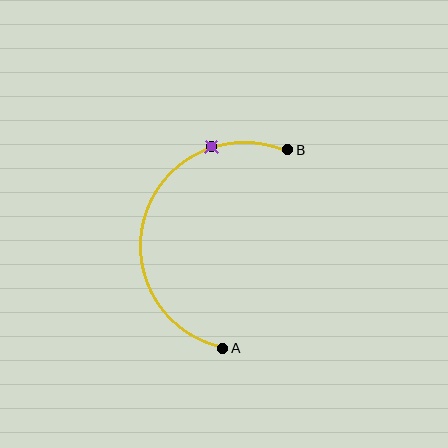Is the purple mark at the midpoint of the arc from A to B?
No. The purple mark lies on the arc but is closer to endpoint B. The arc midpoint would be at the point on the curve equidistant along the arc from both A and B.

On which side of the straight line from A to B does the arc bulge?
The arc bulges to the left of the straight line connecting A and B.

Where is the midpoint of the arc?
The arc midpoint is the point on the curve farthest from the straight line joining A and B. It sits to the left of that line.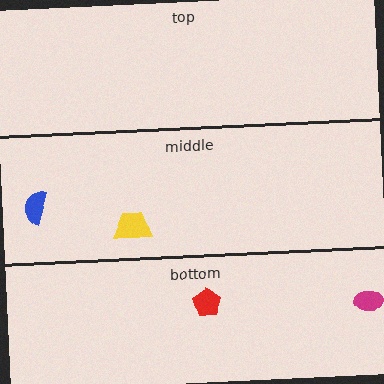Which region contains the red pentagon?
The bottom region.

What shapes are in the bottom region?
The magenta ellipse, the red pentagon.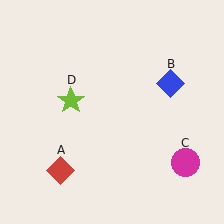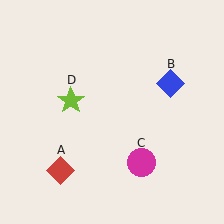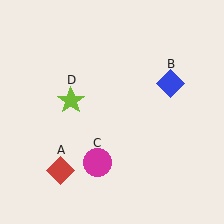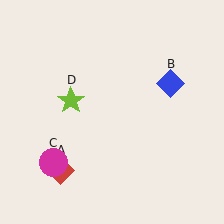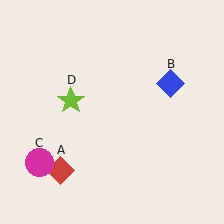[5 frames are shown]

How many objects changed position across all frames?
1 object changed position: magenta circle (object C).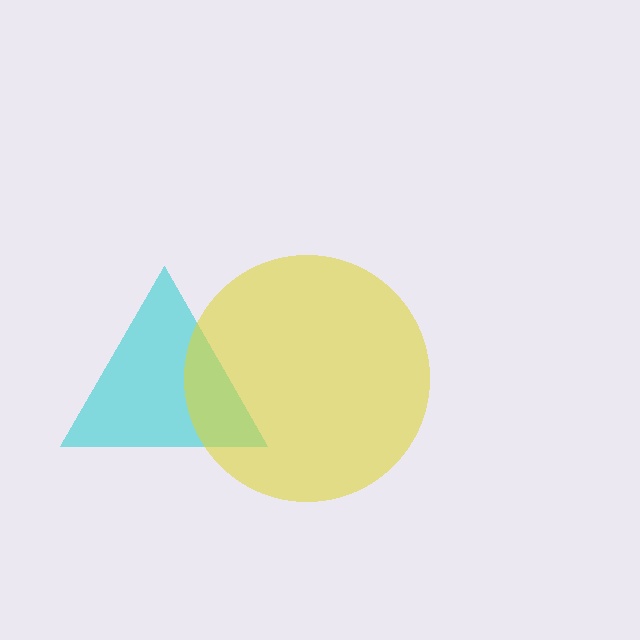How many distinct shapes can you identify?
There are 2 distinct shapes: a cyan triangle, a yellow circle.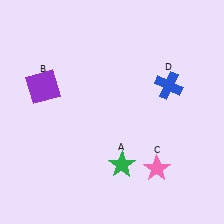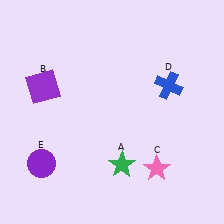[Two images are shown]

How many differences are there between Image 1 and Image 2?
There is 1 difference between the two images.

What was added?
A purple circle (E) was added in Image 2.